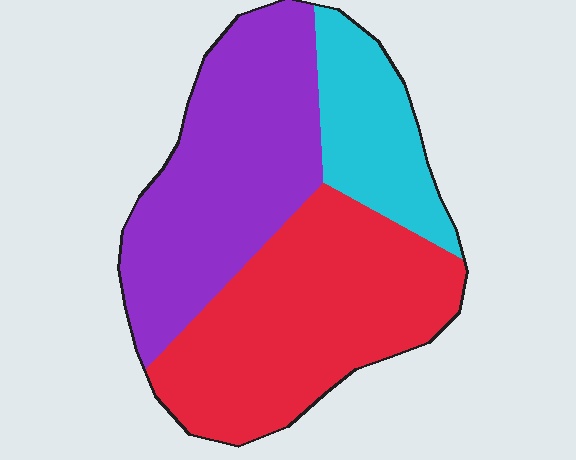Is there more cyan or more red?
Red.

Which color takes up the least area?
Cyan, at roughly 20%.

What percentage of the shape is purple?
Purple covers 39% of the shape.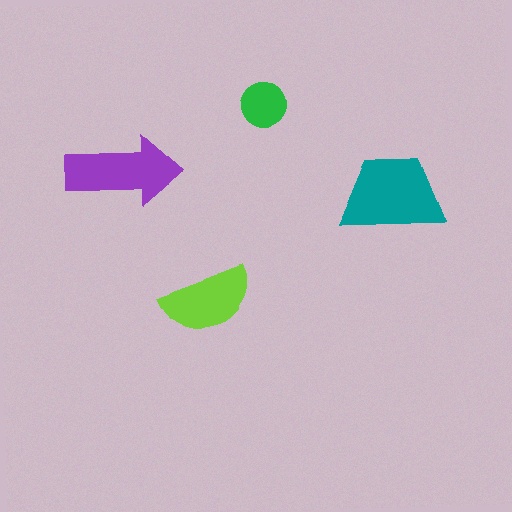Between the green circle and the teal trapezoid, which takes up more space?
The teal trapezoid.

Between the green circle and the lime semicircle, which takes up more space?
The lime semicircle.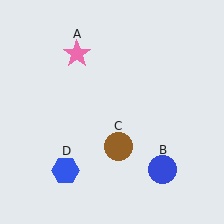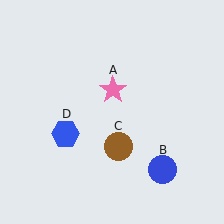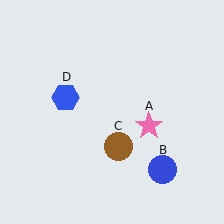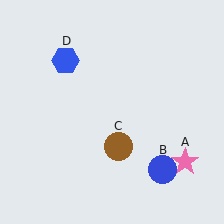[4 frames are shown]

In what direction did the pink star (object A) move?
The pink star (object A) moved down and to the right.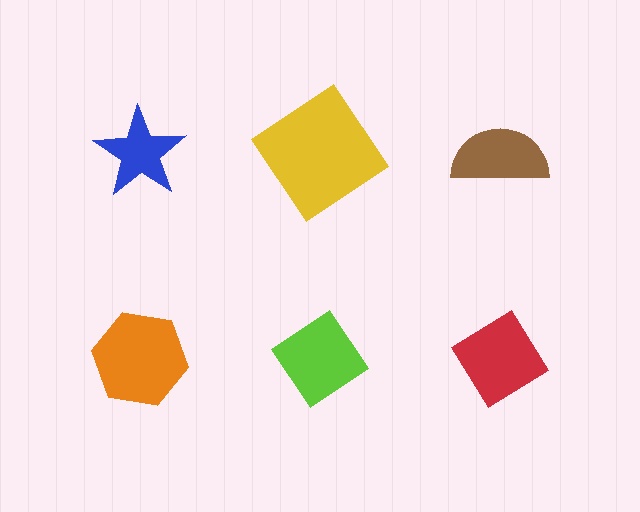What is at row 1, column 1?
A blue star.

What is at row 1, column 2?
A yellow diamond.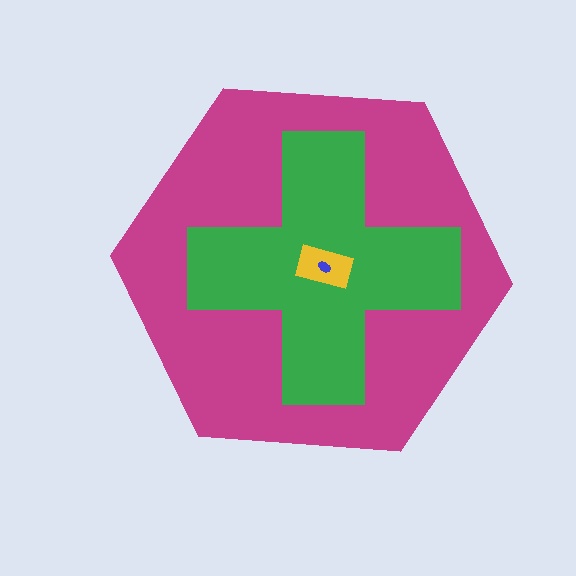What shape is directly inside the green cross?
The yellow rectangle.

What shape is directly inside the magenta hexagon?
The green cross.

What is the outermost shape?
The magenta hexagon.